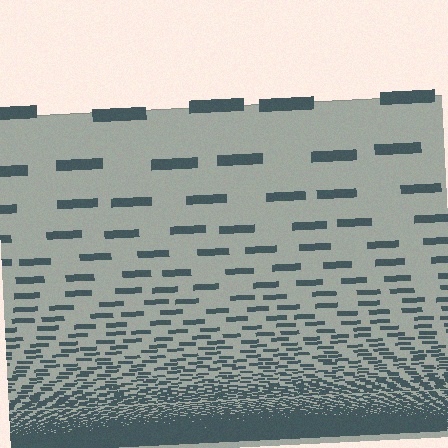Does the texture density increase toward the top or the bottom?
Density increases toward the bottom.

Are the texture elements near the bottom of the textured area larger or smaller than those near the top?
Smaller. The gradient is inverted — elements near the bottom are smaller and denser.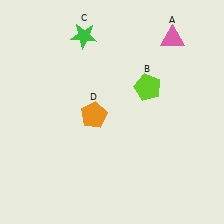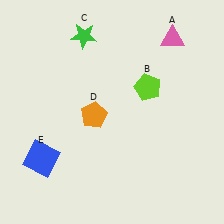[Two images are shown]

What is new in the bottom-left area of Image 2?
A blue square (E) was added in the bottom-left area of Image 2.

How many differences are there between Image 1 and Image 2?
There is 1 difference between the two images.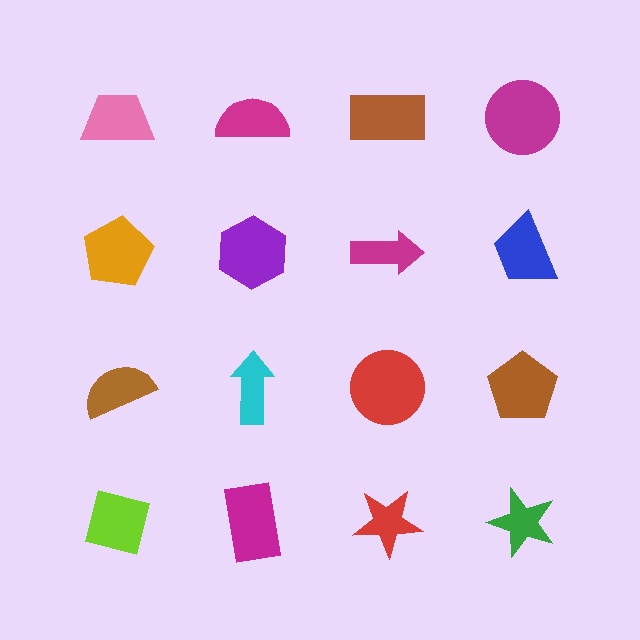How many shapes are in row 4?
4 shapes.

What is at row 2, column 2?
A purple hexagon.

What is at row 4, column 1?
A lime square.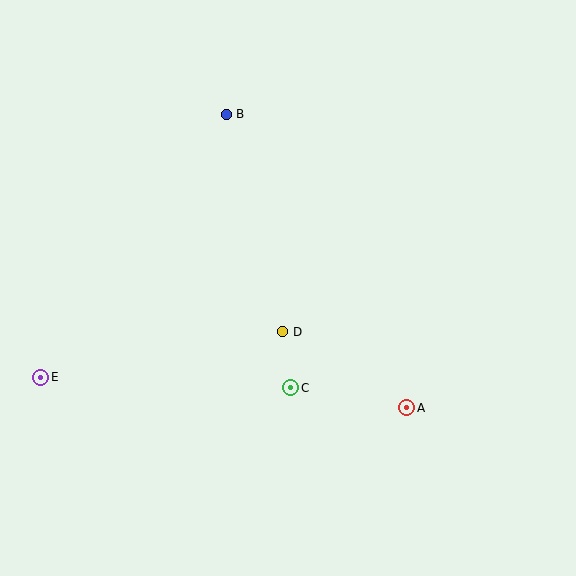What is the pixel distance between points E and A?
The distance between E and A is 367 pixels.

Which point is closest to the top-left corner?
Point B is closest to the top-left corner.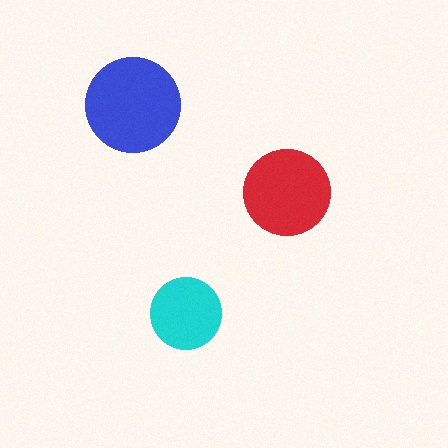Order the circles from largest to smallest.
the blue one, the red one, the cyan one.